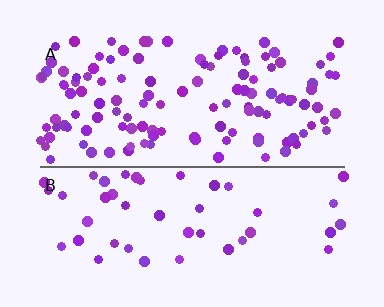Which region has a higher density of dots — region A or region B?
A (the top).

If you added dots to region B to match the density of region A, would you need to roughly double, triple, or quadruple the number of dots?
Approximately triple.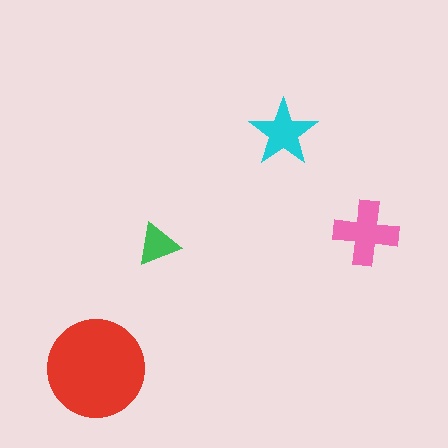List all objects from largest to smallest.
The red circle, the pink cross, the cyan star, the green triangle.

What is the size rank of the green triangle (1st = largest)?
4th.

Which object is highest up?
The cyan star is topmost.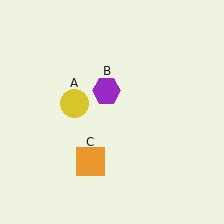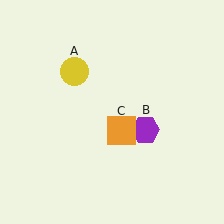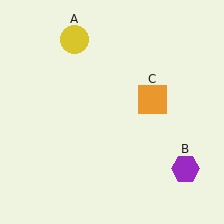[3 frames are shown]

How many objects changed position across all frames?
3 objects changed position: yellow circle (object A), purple hexagon (object B), orange square (object C).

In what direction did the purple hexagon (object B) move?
The purple hexagon (object B) moved down and to the right.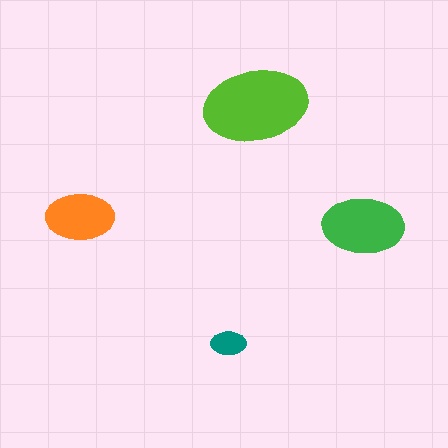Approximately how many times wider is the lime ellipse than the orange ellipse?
About 1.5 times wider.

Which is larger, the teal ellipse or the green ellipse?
The green one.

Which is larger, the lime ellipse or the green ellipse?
The lime one.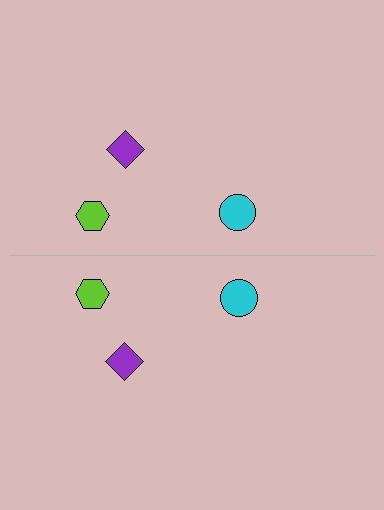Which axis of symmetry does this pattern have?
The pattern has a horizontal axis of symmetry running through the center of the image.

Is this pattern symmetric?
Yes, this pattern has bilateral (reflection) symmetry.